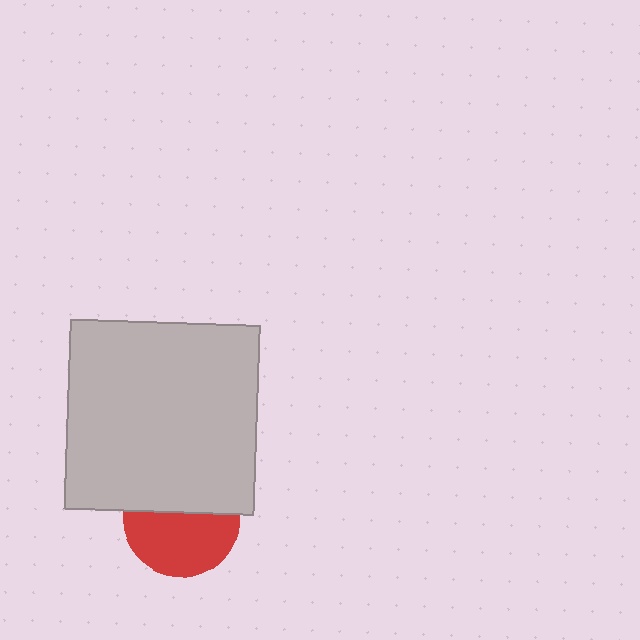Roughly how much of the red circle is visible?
About half of it is visible (roughly 57%).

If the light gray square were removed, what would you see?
You would see the complete red circle.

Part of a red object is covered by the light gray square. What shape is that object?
It is a circle.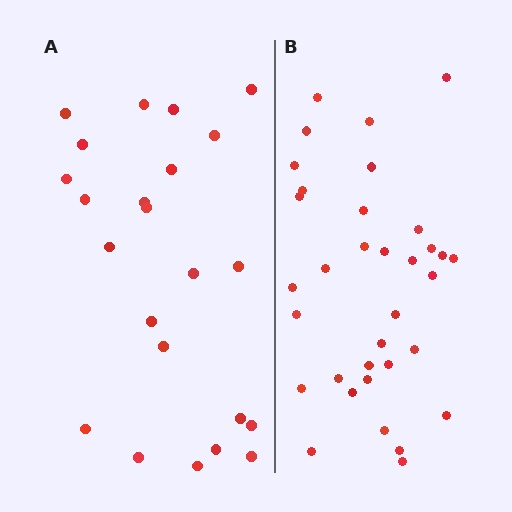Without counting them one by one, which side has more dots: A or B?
Region B (the right region) has more dots.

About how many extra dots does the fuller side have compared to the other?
Region B has roughly 12 or so more dots than region A.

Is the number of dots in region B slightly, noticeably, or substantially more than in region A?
Region B has substantially more. The ratio is roughly 1.5 to 1.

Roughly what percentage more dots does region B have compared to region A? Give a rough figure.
About 50% more.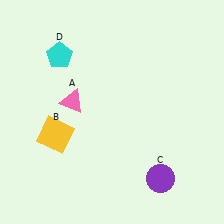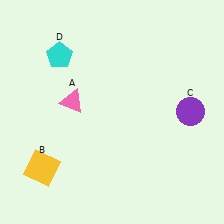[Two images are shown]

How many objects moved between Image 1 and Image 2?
2 objects moved between the two images.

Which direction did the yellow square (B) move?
The yellow square (B) moved down.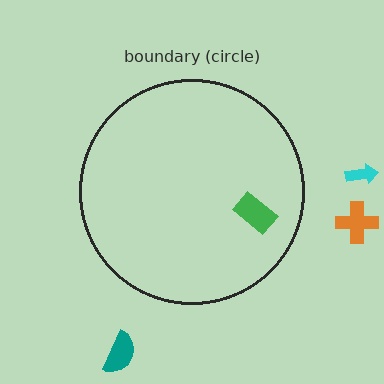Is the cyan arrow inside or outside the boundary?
Outside.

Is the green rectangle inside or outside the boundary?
Inside.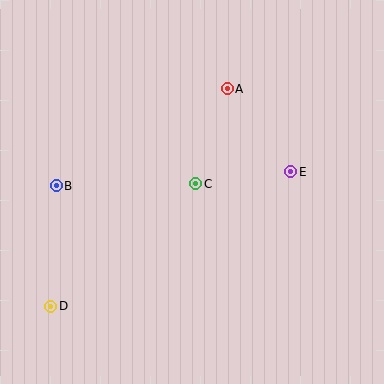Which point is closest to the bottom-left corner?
Point D is closest to the bottom-left corner.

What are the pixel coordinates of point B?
Point B is at (56, 186).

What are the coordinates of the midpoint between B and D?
The midpoint between B and D is at (54, 246).